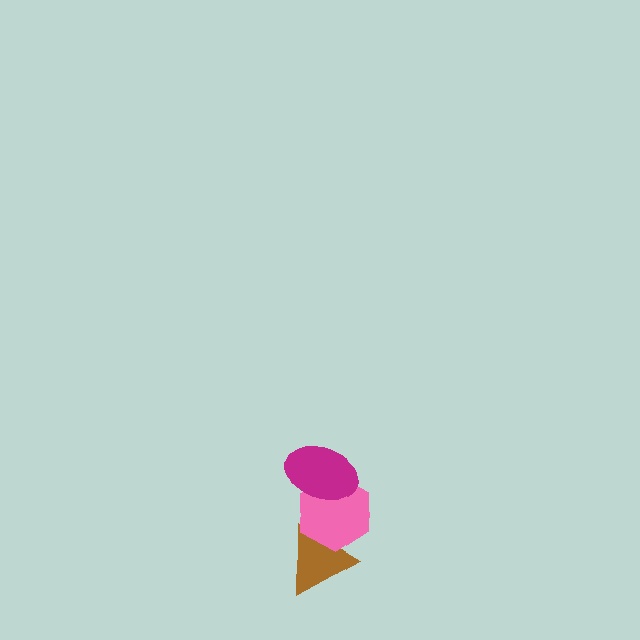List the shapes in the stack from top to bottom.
From top to bottom: the magenta ellipse, the pink hexagon, the brown triangle.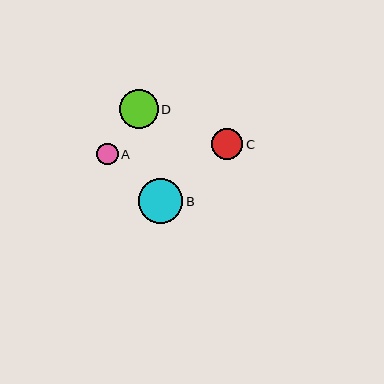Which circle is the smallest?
Circle A is the smallest with a size of approximately 21 pixels.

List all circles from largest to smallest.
From largest to smallest: B, D, C, A.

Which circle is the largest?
Circle B is the largest with a size of approximately 44 pixels.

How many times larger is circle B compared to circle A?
Circle B is approximately 2.1 times the size of circle A.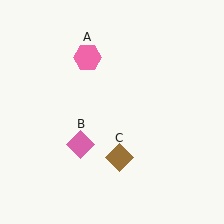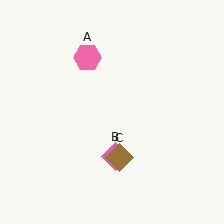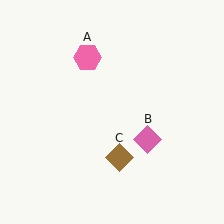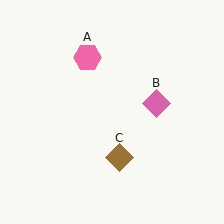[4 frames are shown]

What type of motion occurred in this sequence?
The pink diamond (object B) rotated counterclockwise around the center of the scene.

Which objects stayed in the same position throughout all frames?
Pink hexagon (object A) and brown diamond (object C) remained stationary.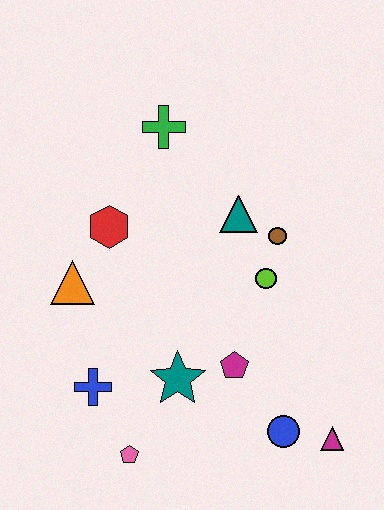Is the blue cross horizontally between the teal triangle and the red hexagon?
No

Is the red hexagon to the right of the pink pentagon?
No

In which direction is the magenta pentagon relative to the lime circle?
The magenta pentagon is below the lime circle.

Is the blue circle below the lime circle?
Yes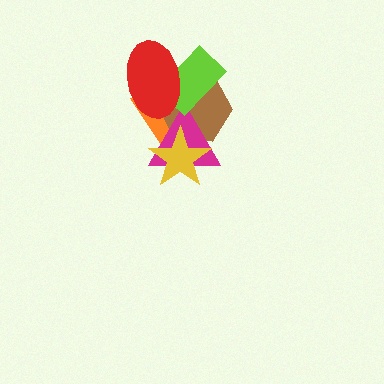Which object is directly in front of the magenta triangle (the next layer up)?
The lime rectangle is directly in front of the magenta triangle.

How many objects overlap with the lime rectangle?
4 objects overlap with the lime rectangle.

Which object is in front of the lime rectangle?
The red ellipse is in front of the lime rectangle.